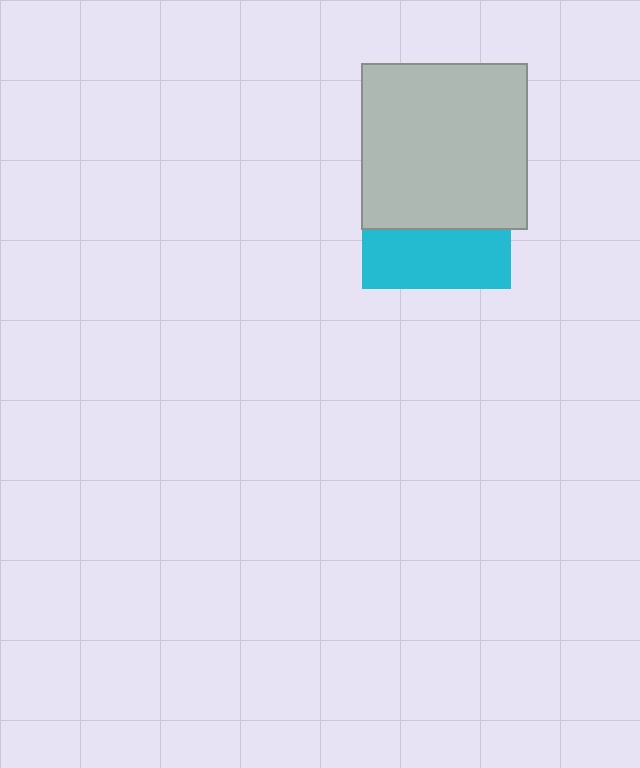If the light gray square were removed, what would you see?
You would see the complete cyan square.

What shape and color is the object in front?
The object in front is a light gray square.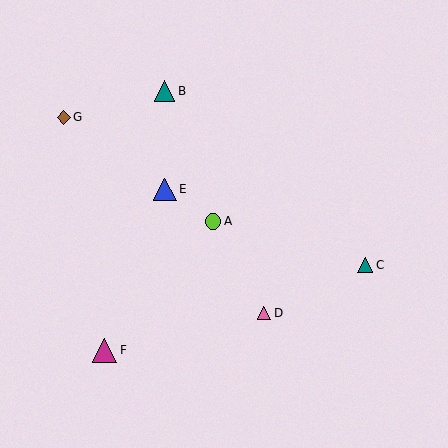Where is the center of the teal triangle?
The center of the teal triangle is at (365, 265).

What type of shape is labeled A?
Shape A is a lime circle.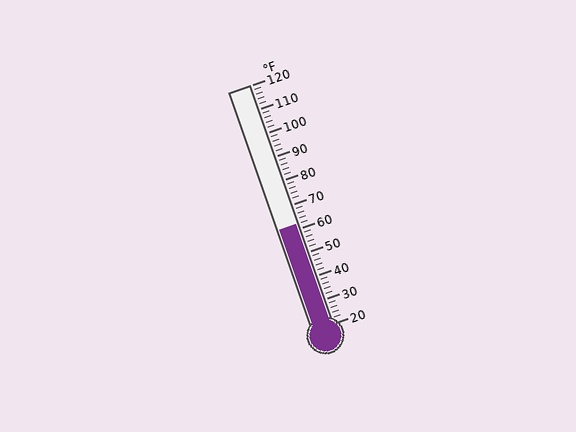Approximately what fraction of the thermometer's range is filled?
The thermometer is filled to approximately 40% of its range.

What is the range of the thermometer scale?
The thermometer scale ranges from 20°F to 120°F.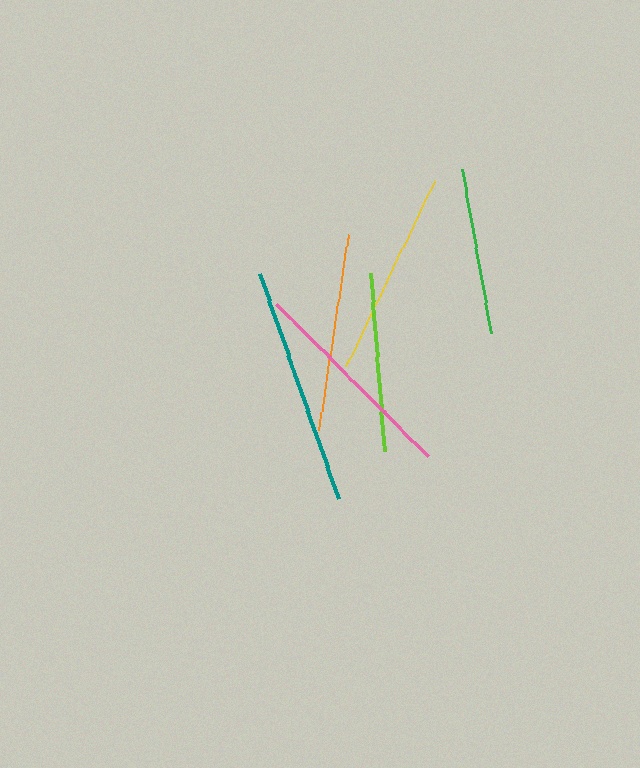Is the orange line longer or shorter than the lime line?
The orange line is longer than the lime line.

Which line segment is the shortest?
The green line is the shortest at approximately 167 pixels.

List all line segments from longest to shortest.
From longest to shortest: teal, pink, yellow, orange, lime, green.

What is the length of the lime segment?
The lime segment is approximately 179 pixels long.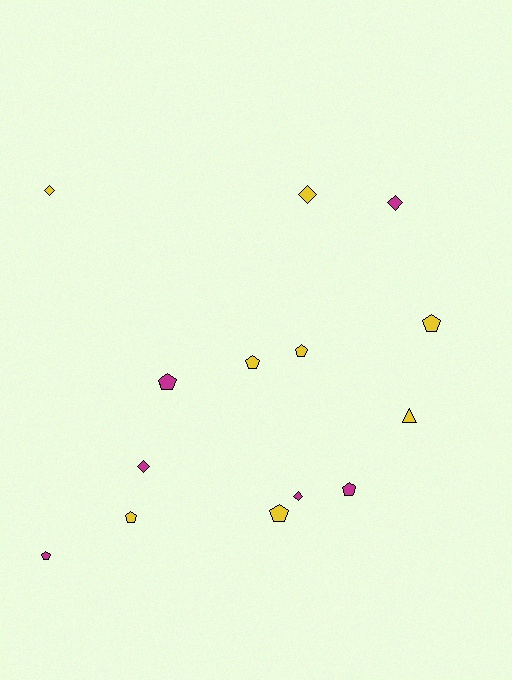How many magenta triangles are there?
There are no magenta triangles.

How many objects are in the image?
There are 14 objects.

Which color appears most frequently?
Yellow, with 8 objects.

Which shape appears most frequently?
Pentagon, with 8 objects.